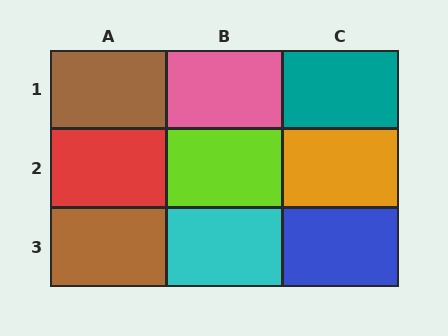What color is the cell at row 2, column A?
Red.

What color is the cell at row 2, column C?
Orange.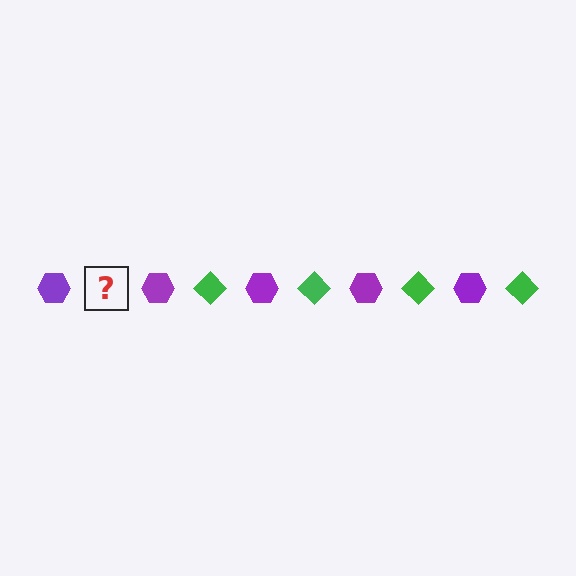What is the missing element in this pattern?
The missing element is a green diamond.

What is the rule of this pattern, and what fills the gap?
The rule is that the pattern alternates between purple hexagon and green diamond. The gap should be filled with a green diamond.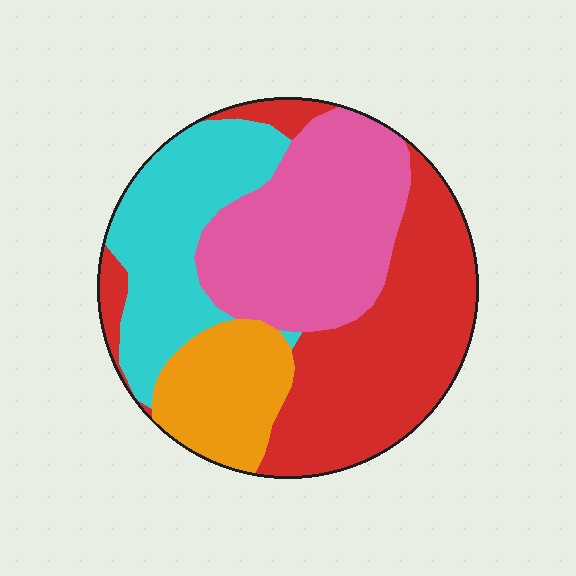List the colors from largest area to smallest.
From largest to smallest: red, pink, cyan, orange.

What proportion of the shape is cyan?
Cyan takes up less than a quarter of the shape.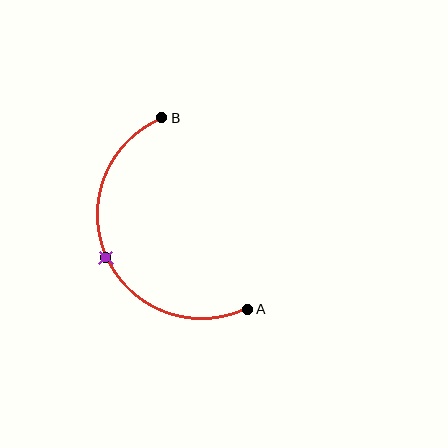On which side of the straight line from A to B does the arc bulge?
The arc bulges to the left of the straight line connecting A and B.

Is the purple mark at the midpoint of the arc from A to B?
Yes. The purple mark lies on the arc at equal arc-length from both A and B — it is the arc midpoint.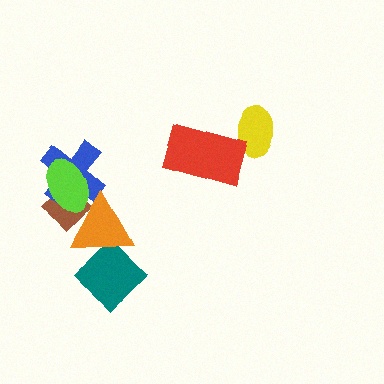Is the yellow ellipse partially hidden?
Yes, it is partially covered by another shape.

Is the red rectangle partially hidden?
No, no other shape covers it.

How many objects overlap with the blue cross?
3 objects overlap with the blue cross.